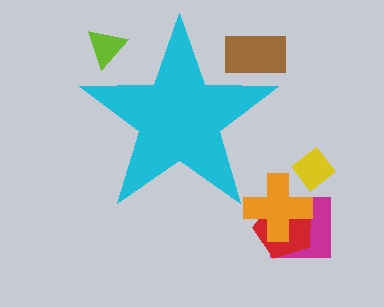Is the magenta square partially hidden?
No, the magenta square is fully visible.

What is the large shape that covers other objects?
A cyan star.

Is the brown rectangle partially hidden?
Yes, the brown rectangle is partially hidden behind the cyan star.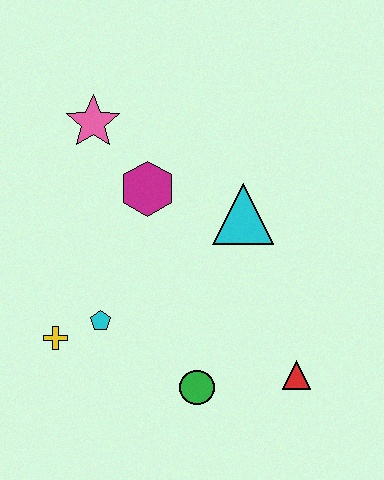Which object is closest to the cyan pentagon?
The yellow cross is closest to the cyan pentagon.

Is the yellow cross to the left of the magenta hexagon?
Yes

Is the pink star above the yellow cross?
Yes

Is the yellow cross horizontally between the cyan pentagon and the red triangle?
No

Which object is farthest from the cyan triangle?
The yellow cross is farthest from the cyan triangle.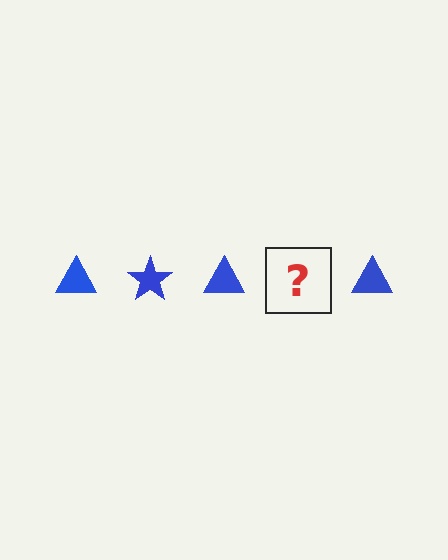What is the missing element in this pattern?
The missing element is a blue star.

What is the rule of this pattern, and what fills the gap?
The rule is that the pattern cycles through triangle, star shapes in blue. The gap should be filled with a blue star.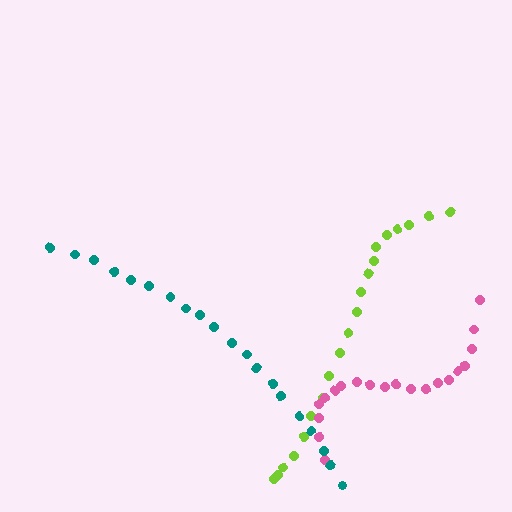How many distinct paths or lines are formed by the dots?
There are 3 distinct paths.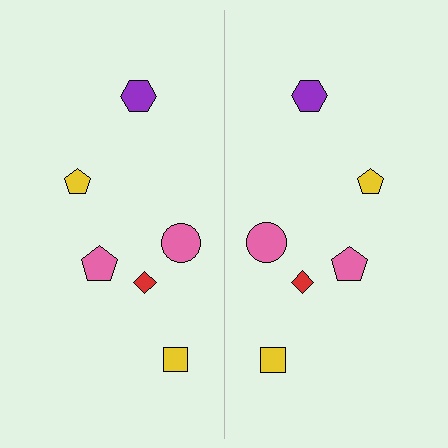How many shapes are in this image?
There are 12 shapes in this image.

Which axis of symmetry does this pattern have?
The pattern has a vertical axis of symmetry running through the center of the image.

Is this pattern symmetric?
Yes, this pattern has bilateral (reflection) symmetry.